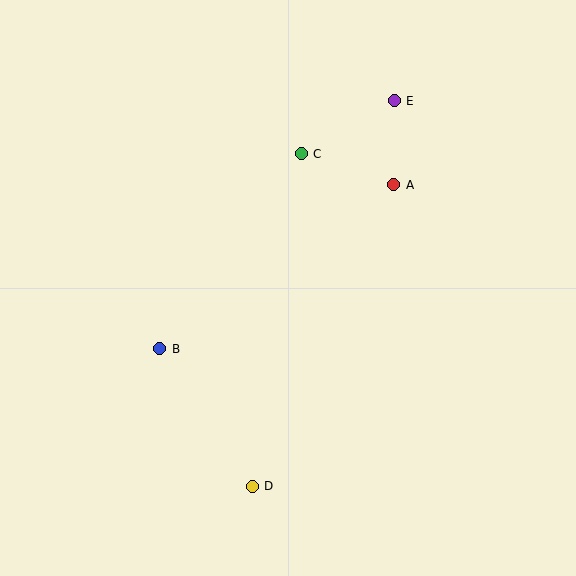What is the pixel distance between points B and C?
The distance between B and C is 241 pixels.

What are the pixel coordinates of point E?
Point E is at (394, 101).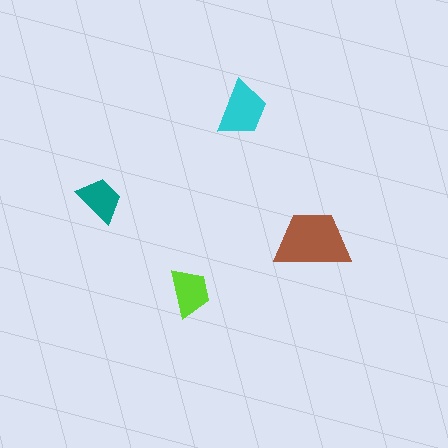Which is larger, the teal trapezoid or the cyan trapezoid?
The cyan one.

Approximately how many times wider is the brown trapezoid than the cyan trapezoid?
About 1.5 times wider.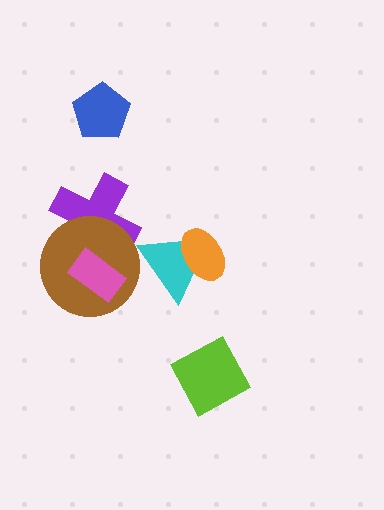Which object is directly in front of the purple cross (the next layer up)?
The brown circle is directly in front of the purple cross.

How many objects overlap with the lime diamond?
0 objects overlap with the lime diamond.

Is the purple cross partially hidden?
Yes, it is partially covered by another shape.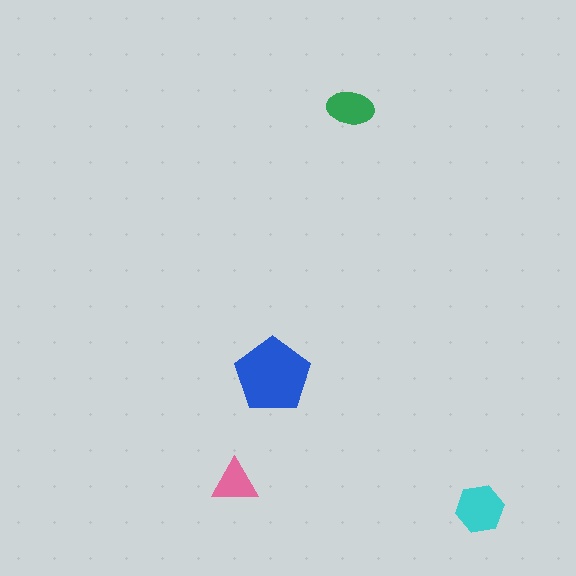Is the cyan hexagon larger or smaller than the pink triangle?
Larger.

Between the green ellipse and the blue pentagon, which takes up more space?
The blue pentagon.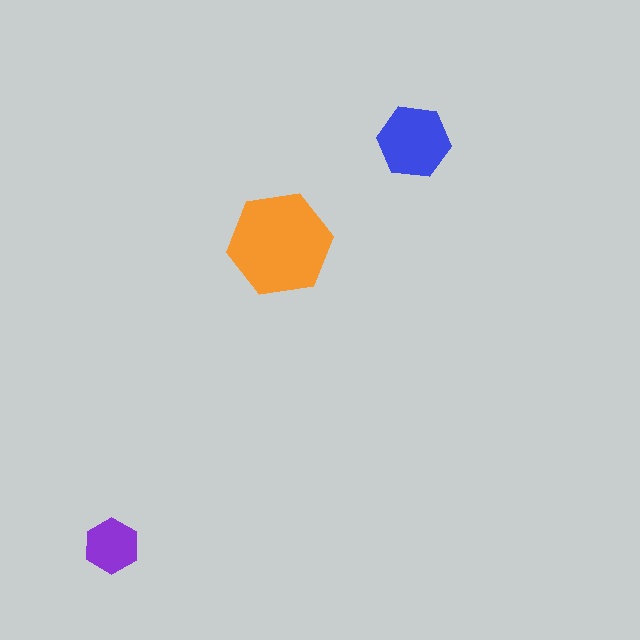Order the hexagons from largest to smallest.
the orange one, the blue one, the purple one.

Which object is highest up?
The blue hexagon is topmost.